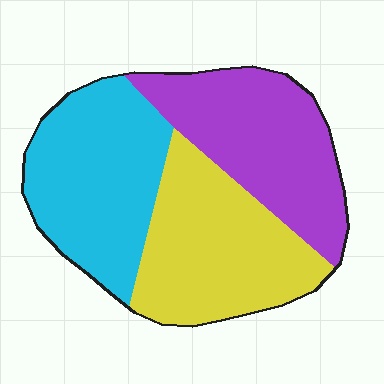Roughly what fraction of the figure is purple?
Purple covers around 30% of the figure.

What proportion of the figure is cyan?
Cyan takes up about one third (1/3) of the figure.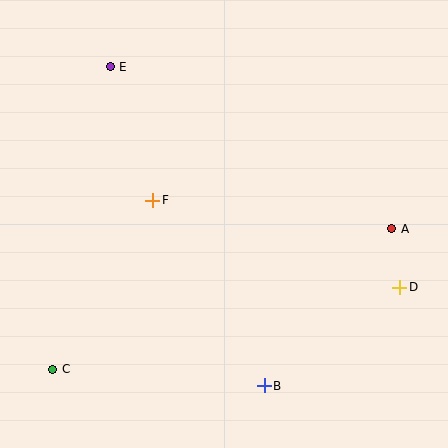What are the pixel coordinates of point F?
Point F is at (153, 200).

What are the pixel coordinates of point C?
Point C is at (53, 369).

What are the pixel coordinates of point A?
Point A is at (392, 229).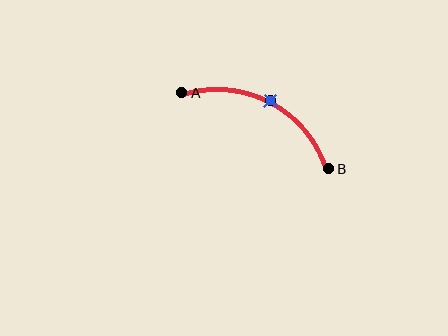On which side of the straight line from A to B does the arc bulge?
The arc bulges above the straight line connecting A and B.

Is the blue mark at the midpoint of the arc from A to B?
Yes. The blue mark lies on the arc at equal arc-length from both A and B — it is the arc midpoint.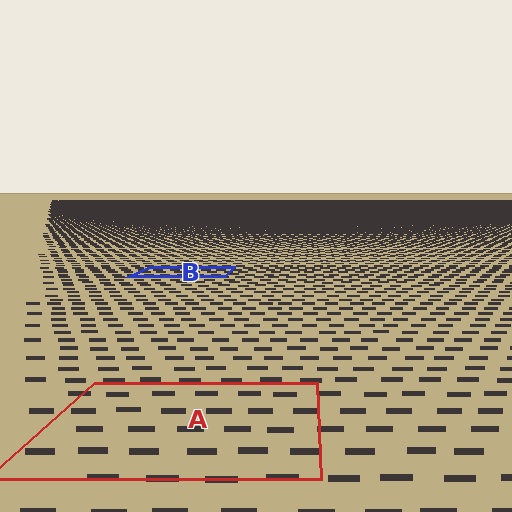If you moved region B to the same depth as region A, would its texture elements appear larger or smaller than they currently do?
They would appear larger. At a closer depth, the same texture elements are projected at a bigger on-screen size.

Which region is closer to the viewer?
Region A is closer. The texture elements there are larger and more spread out.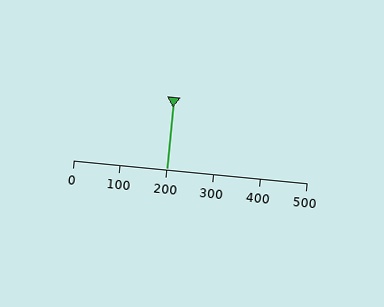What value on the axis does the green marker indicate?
The marker indicates approximately 200.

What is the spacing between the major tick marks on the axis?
The major ticks are spaced 100 apart.